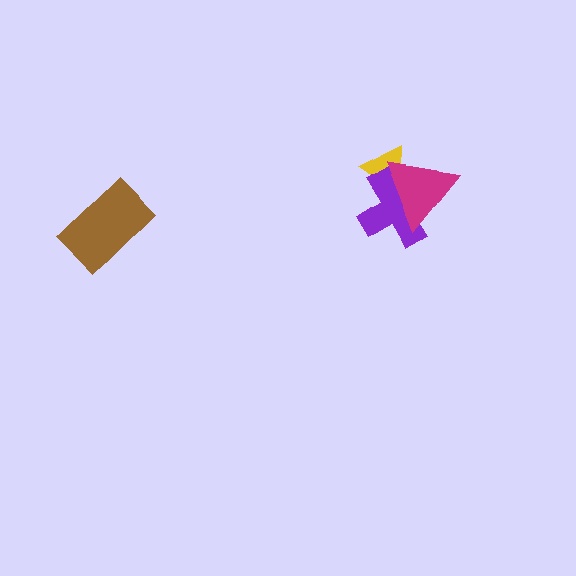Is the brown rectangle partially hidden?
No, no other shape covers it.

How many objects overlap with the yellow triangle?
2 objects overlap with the yellow triangle.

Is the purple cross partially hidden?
Yes, it is partially covered by another shape.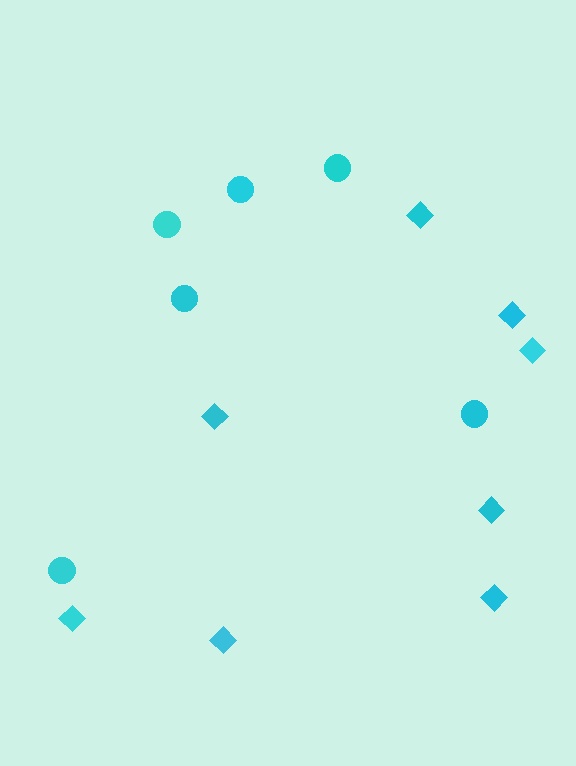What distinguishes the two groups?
There are 2 groups: one group of diamonds (8) and one group of circles (6).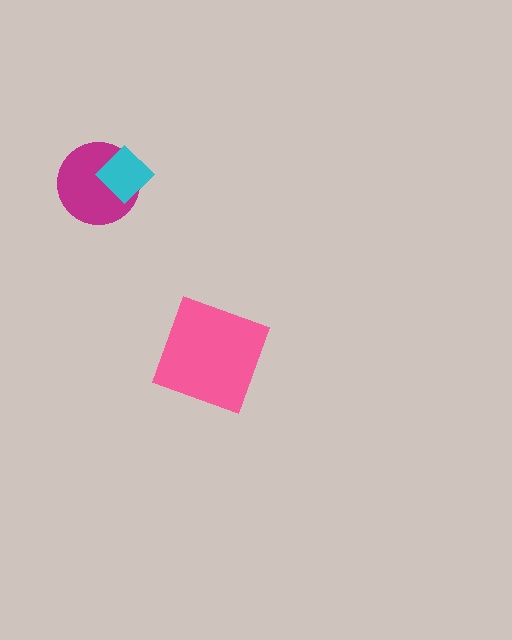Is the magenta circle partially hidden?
Yes, it is partially covered by another shape.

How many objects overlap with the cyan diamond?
1 object overlaps with the cyan diamond.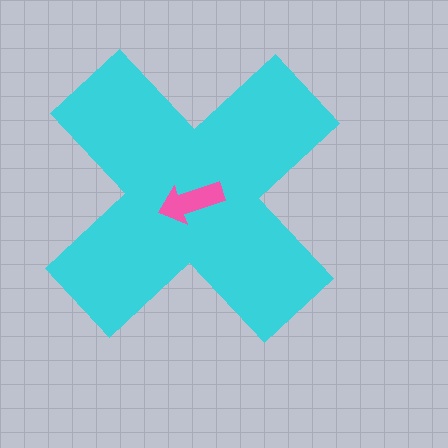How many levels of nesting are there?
2.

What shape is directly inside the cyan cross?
The pink arrow.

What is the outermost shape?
The cyan cross.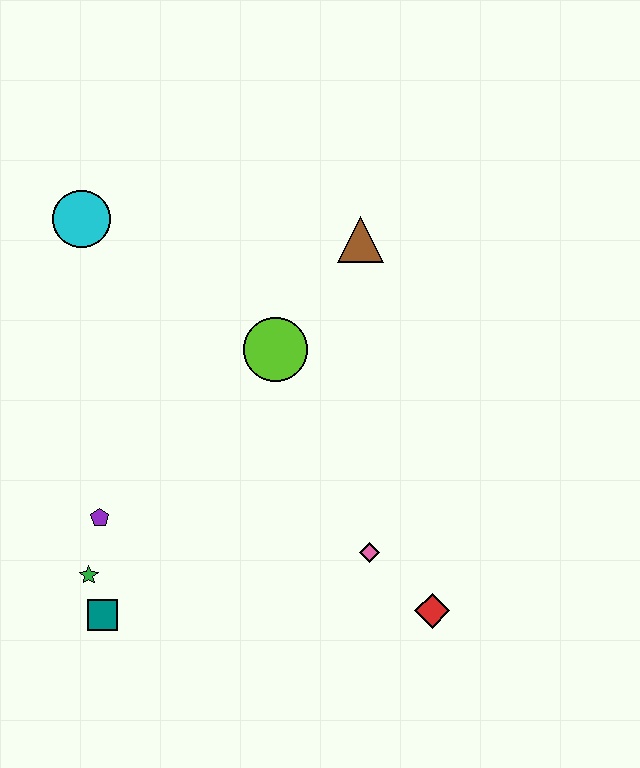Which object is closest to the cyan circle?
The lime circle is closest to the cyan circle.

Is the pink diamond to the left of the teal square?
No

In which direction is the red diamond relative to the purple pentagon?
The red diamond is to the right of the purple pentagon.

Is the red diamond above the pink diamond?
No